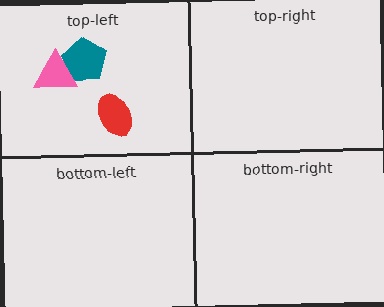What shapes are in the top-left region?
The red ellipse, the teal pentagon, the pink triangle.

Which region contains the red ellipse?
The top-left region.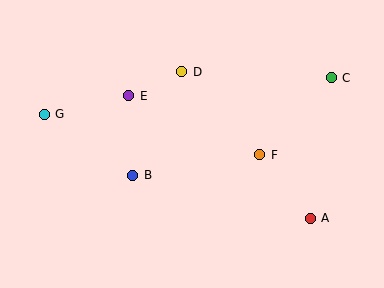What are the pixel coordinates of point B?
Point B is at (133, 175).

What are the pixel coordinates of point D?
Point D is at (182, 72).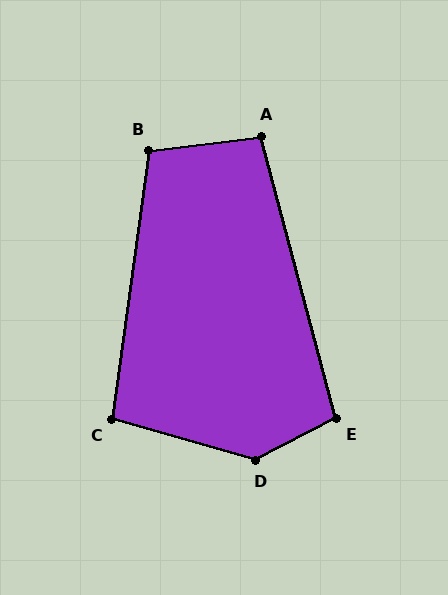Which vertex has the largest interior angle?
D, at approximately 137 degrees.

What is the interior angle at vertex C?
Approximately 98 degrees (obtuse).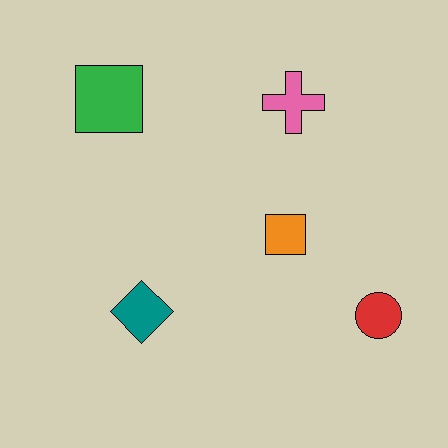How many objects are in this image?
There are 5 objects.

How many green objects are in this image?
There is 1 green object.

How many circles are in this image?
There is 1 circle.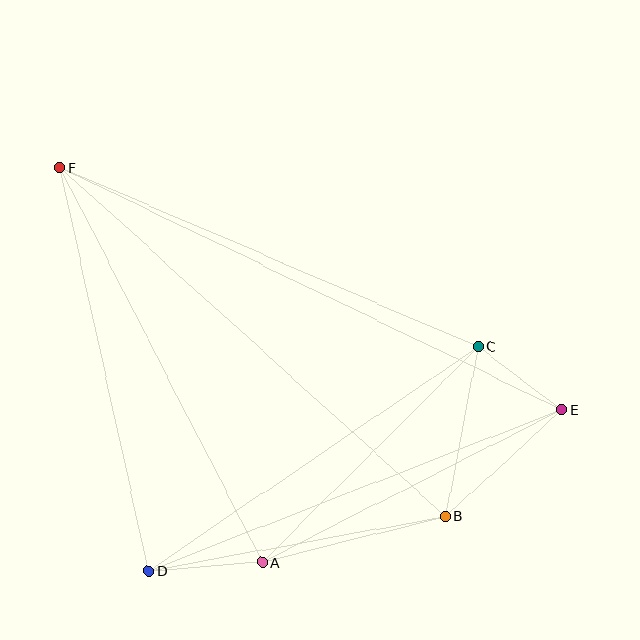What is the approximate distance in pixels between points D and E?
The distance between D and E is approximately 444 pixels.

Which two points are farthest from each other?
Points E and F are farthest from each other.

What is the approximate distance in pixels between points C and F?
The distance between C and F is approximately 455 pixels.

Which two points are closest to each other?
Points C and E are closest to each other.